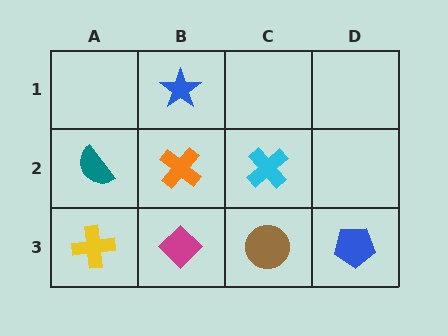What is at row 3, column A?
A yellow cross.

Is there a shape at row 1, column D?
No, that cell is empty.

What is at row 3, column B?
A magenta diamond.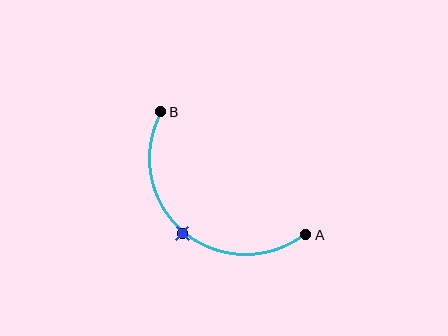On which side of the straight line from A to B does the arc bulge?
The arc bulges below and to the left of the straight line connecting A and B.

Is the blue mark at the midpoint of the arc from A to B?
Yes. The blue mark lies on the arc at equal arc-length from both A and B — it is the arc midpoint.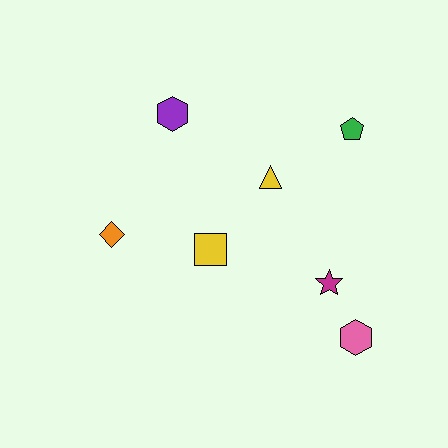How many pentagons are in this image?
There is 1 pentagon.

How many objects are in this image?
There are 7 objects.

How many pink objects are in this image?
There is 1 pink object.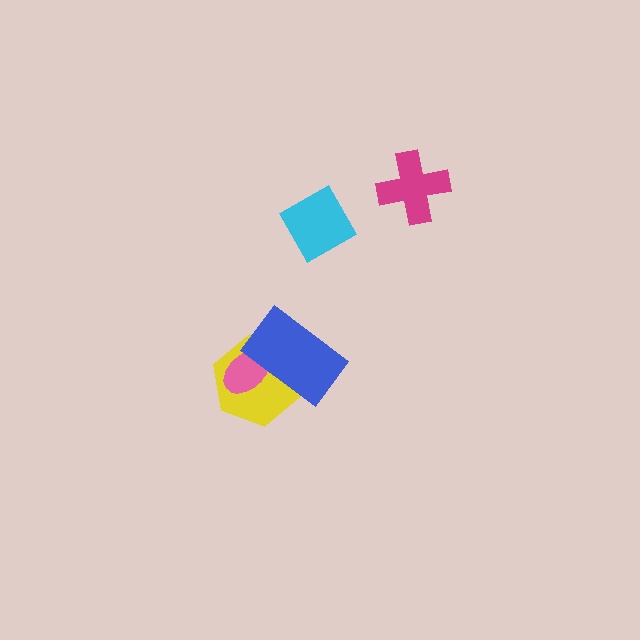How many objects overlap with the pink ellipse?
2 objects overlap with the pink ellipse.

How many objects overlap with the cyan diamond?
0 objects overlap with the cyan diamond.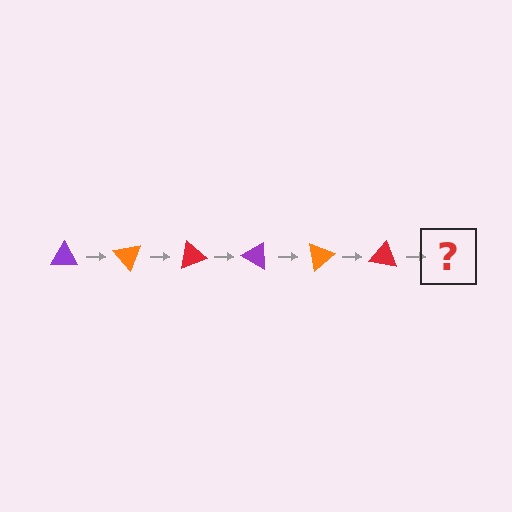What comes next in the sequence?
The next element should be a purple triangle, rotated 300 degrees from the start.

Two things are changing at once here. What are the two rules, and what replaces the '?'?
The two rules are that it rotates 50 degrees each step and the color cycles through purple, orange, and red. The '?' should be a purple triangle, rotated 300 degrees from the start.